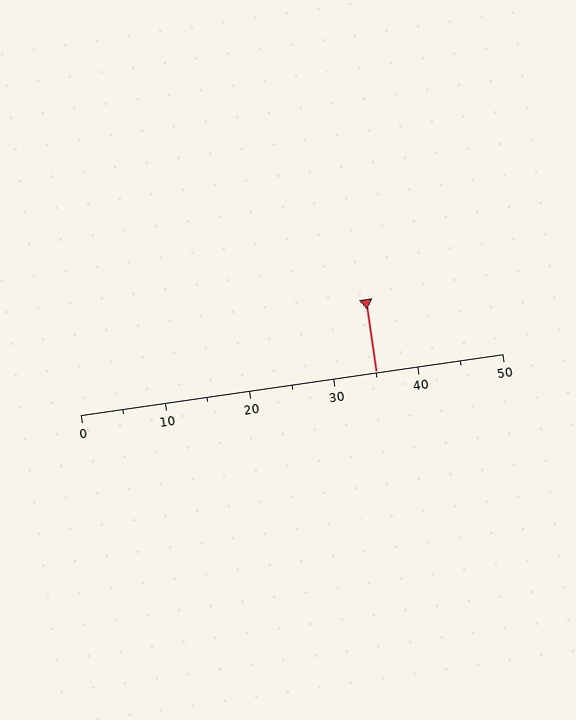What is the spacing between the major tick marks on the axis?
The major ticks are spaced 10 apart.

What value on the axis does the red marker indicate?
The marker indicates approximately 35.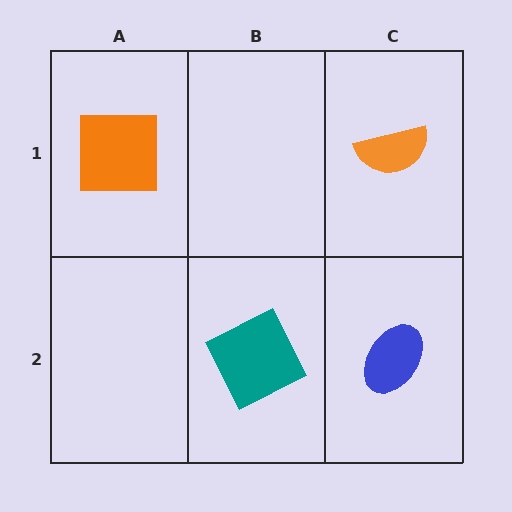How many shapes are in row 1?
2 shapes.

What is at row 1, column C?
An orange semicircle.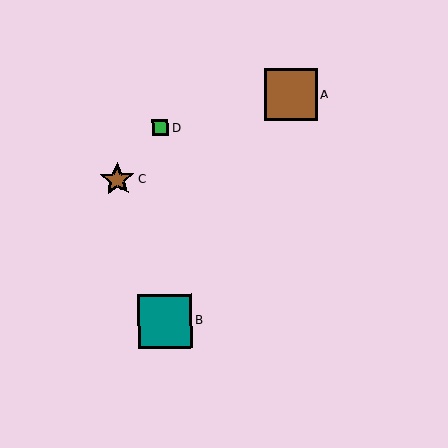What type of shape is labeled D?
Shape D is a green square.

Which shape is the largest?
The teal square (labeled B) is the largest.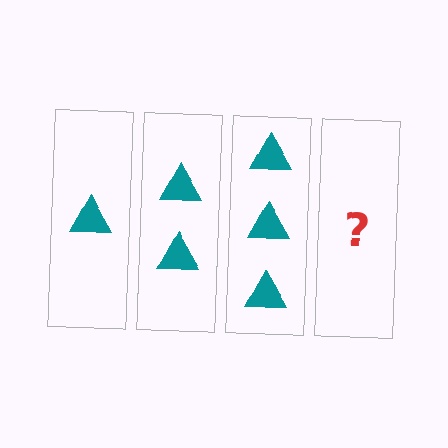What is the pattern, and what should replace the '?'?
The pattern is that each step adds one more triangle. The '?' should be 4 triangles.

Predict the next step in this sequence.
The next step is 4 triangles.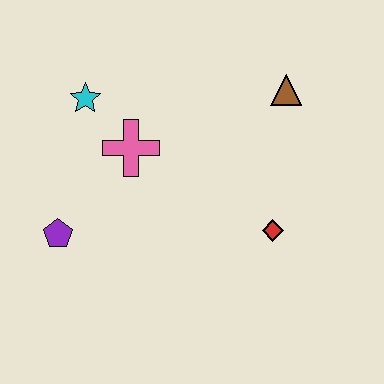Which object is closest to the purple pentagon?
The pink cross is closest to the purple pentagon.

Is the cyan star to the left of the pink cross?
Yes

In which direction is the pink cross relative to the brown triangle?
The pink cross is to the left of the brown triangle.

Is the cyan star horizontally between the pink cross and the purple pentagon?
Yes